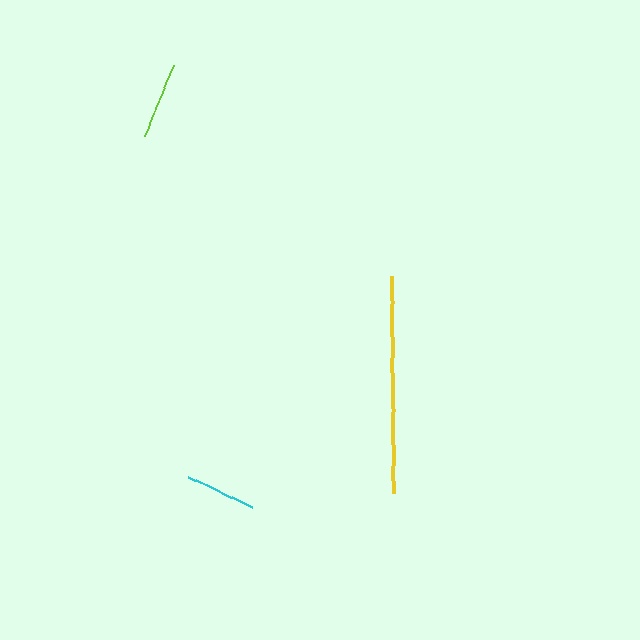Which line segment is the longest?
The yellow line is the longest at approximately 217 pixels.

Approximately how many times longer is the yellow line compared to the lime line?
The yellow line is approximately 2.8 times the length of the lime line.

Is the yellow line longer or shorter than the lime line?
The yellow line is longer than the lime line.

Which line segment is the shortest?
The cyan line is the shortest at approximately 71 pixels.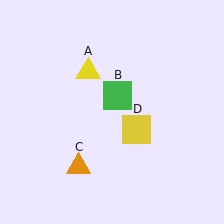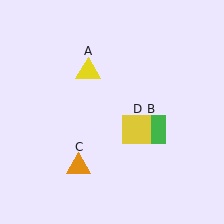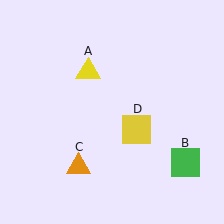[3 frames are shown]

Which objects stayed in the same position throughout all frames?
Yellow triangle (object A) and orange triangle (object C) and yellow square (object D) remained stationary.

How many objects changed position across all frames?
1 object changed position: green square (object B).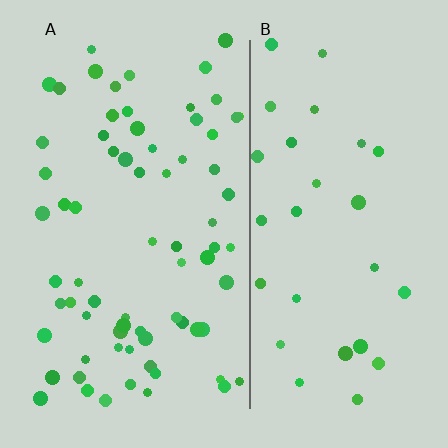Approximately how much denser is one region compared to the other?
Approximately 2.4× — region A over region B.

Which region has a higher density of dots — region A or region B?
A (the left).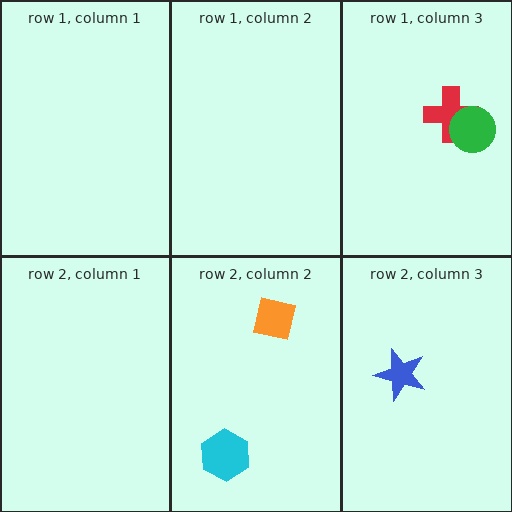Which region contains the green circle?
The row 1, column 3 region.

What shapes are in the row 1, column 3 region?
The red cross, the green circle.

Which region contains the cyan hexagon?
The row 2, column 2 region.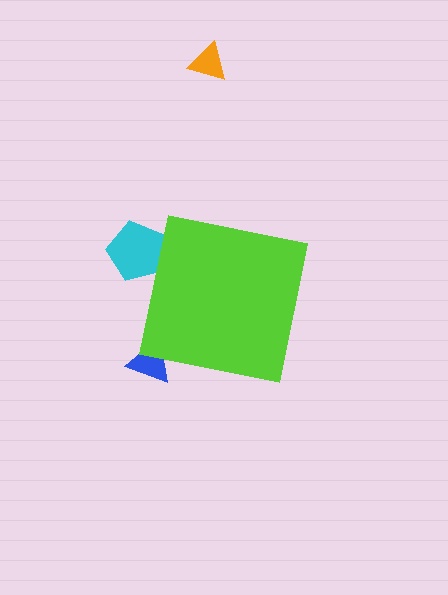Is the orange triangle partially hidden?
No, the orange triangle is fully visible.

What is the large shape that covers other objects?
A lime square.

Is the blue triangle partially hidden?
Yes, the blue triangle is partially hidden behind the lime square.